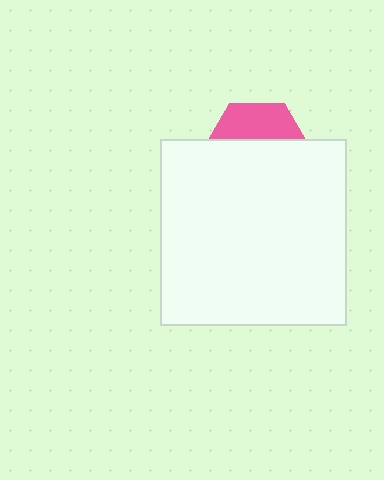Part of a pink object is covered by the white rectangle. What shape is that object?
It is a hexagon.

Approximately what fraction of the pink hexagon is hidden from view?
Roughly 66% of the pink hexagon is hidden behind the white rectangle.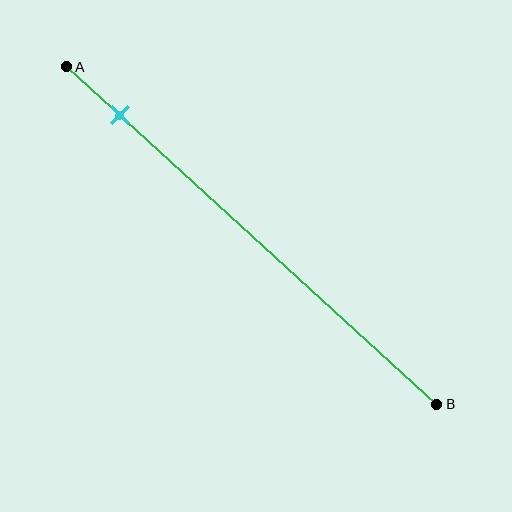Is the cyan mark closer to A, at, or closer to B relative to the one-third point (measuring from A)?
The cyan mark is closer to point A than the one-third point of segment AB.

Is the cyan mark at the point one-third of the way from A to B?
No, the mark is at about 15% from A, not at the 33% one-third point.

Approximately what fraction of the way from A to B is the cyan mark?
The cyan mark is approximately 15% of the way from A to B.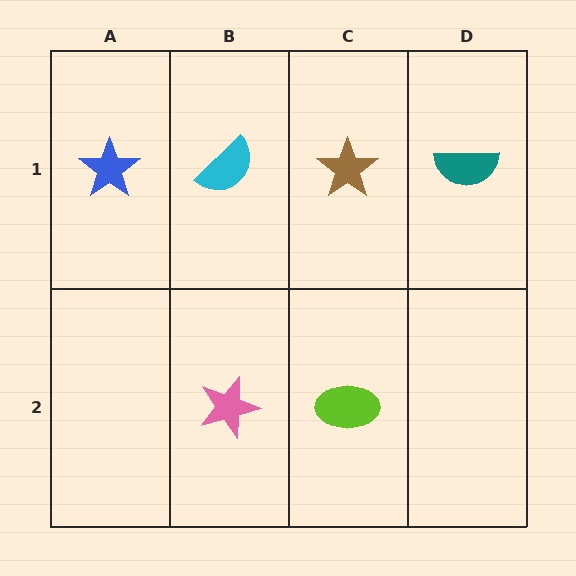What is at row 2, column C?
A lime ellipse.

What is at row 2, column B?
A pink star.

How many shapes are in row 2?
2 shapes.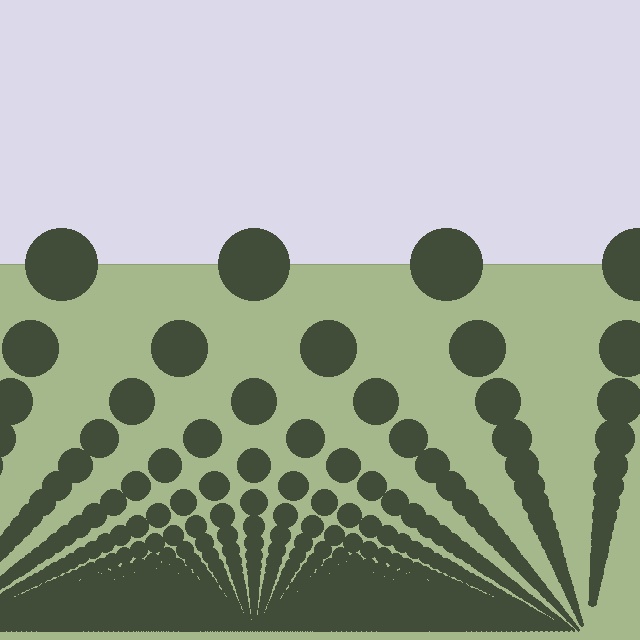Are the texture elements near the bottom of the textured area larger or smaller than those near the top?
Smaller. The gradient is inverted — elements near the bottom are smaller and denser.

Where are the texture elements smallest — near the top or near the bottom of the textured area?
Near the bottom.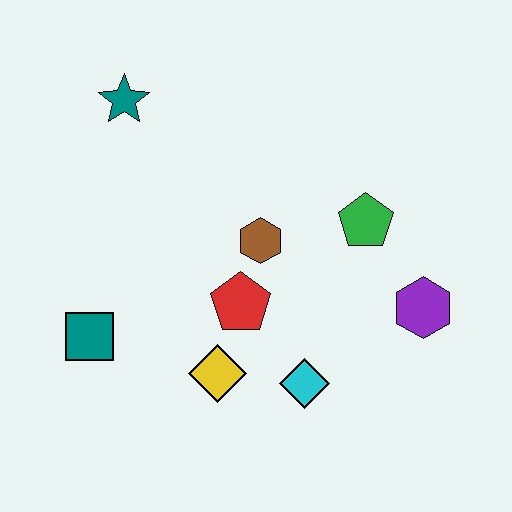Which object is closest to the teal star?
The brown hexagon is closest to the teal star.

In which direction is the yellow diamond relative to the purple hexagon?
The yellow diamond is to the left of the purple hexagon.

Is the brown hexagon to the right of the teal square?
Yes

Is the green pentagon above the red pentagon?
Yes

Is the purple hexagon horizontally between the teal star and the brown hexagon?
No